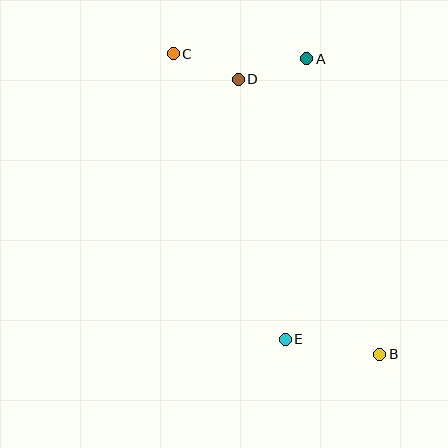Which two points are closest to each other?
Points C and D are closest to each other.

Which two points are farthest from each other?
Points B and C are farthest from each other.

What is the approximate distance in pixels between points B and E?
The distance between B and E is approximately 95 pixels.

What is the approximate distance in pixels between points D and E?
The distance between D and E is approximately 264 pixels.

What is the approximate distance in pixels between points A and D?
The distance between A and D is approximately 71 pixels.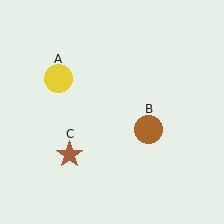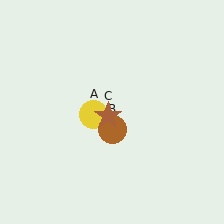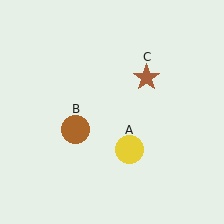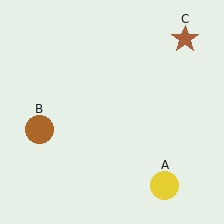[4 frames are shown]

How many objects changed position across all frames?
3 objects changed position: yellow circle (object A), brown circle (object B), brown star (object C).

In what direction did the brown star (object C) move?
The brown star (object C) moved up and to the right.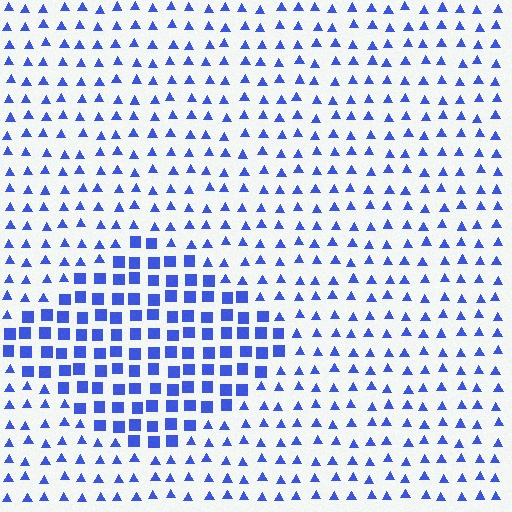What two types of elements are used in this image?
The image uses squares inside the diamond region and triangles outside it.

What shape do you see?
I see a diamond.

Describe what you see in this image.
The image is filled with small blue elements arranged in a uniform grid. A diamond-shaped region contains squares, while the surrounding area contains triangles. The boundary is defined purely by the change in element shape.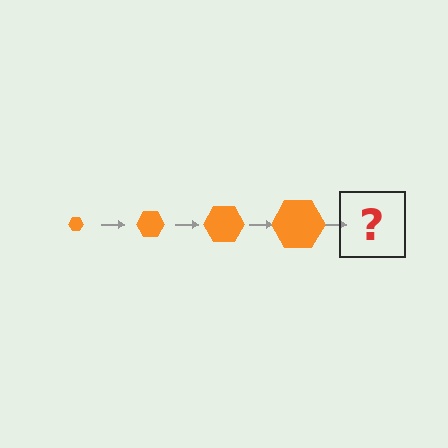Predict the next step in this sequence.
The next step is an orange hexagon, larger than the previous one.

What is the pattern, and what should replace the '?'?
The pattern is that the hexagon gets progressively larger each step. The '?' should be an orange hexagon, larger than the previous one.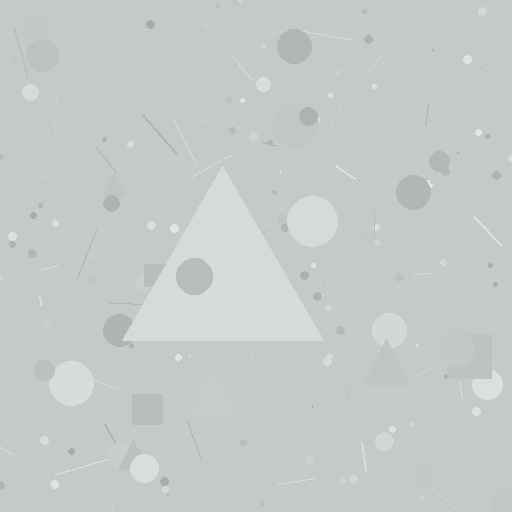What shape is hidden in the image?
A triangle is hidden in the image.